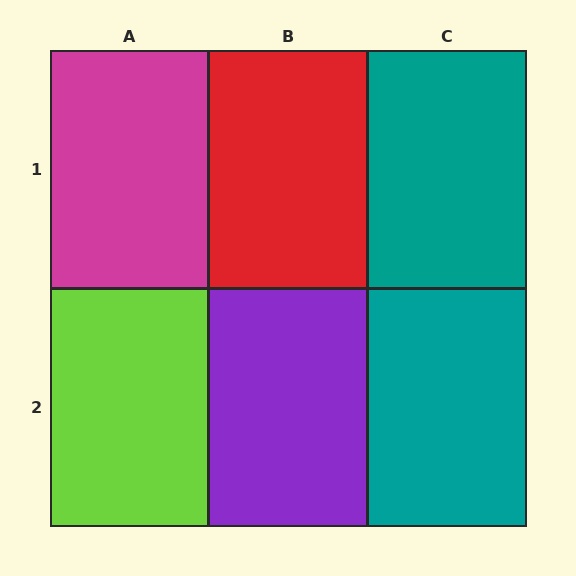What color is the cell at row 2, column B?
Purple.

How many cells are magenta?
1 cell is magenta.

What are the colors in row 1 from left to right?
Magenta, red, teal.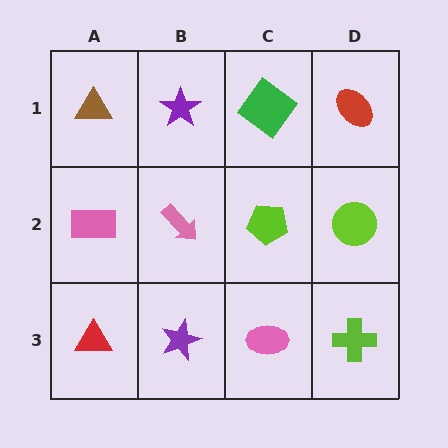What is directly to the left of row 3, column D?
A pink ellipse.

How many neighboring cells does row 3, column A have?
2.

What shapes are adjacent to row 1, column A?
A pink rectangle (row 2, column A), a purple star (row 1, column B).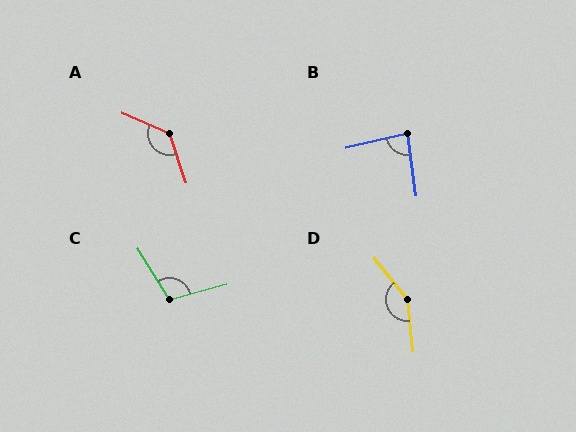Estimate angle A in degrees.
Approximately 132 degrees.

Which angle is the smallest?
B, at approximately 84 degrees.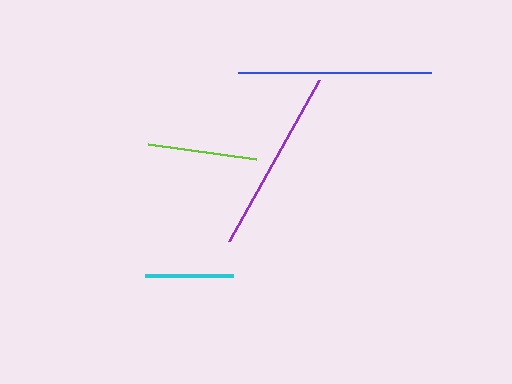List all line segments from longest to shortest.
From longest to shortest: blue, purple, lime, cyan.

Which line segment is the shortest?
The cyan line is the shortest at approximately 88 pixels.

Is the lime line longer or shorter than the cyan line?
The lime line is longer than the cyan line.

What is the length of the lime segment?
The lime segment is approximately 109 pixels long.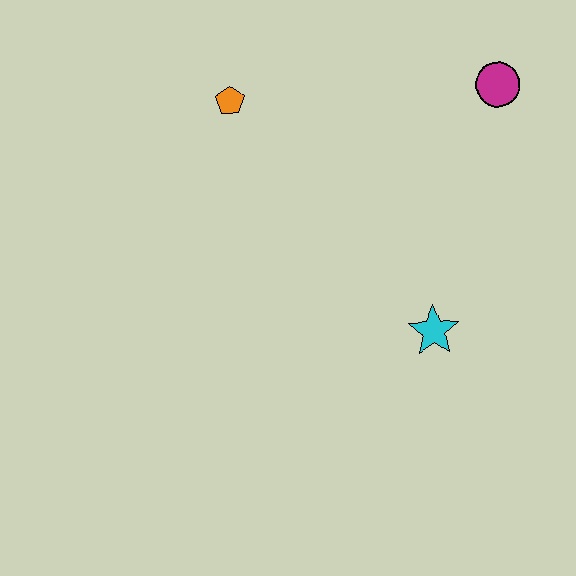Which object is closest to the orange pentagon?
The magenta circle is closest to the orange pentagon.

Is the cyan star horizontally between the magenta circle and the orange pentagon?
Yes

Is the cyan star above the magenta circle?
No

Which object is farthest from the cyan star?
The orange pentagon is farthest from the cyan star.